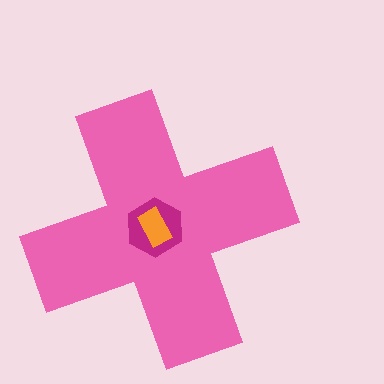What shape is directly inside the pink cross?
The magenta hexagon.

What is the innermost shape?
The orange rectangle.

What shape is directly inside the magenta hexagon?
The orange rectangle.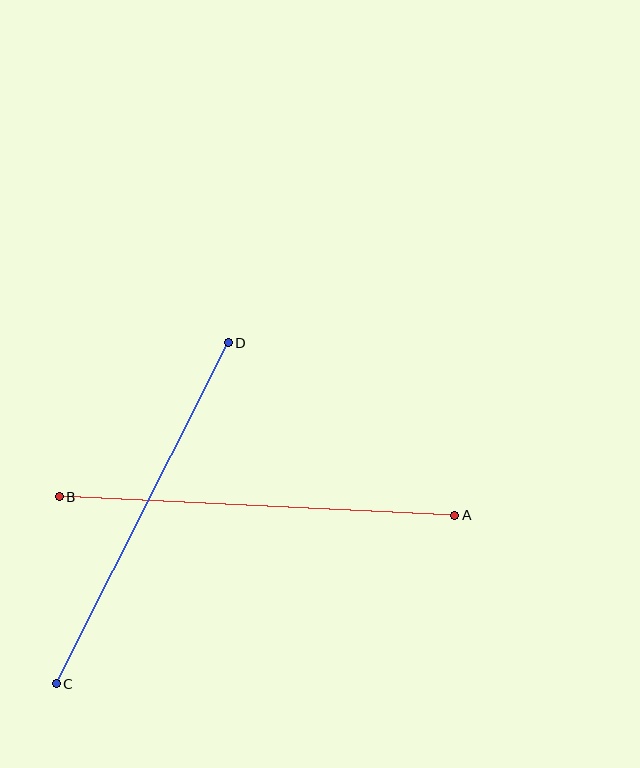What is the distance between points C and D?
The distance is approximately 382 pixels.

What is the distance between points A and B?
The distance is approximately 396 pixels.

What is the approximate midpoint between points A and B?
The midpoint is at approximately (257, 506) pixels.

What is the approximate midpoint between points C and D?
The midpoint is at approximately (142, 513) pixels.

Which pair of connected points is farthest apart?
Points A and B are farthest apart.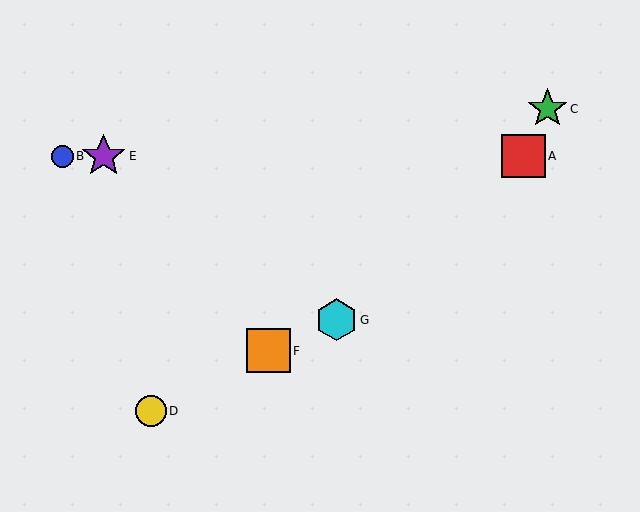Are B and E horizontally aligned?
Yes, both are at y≈156.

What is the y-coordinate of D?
Object D is at y≈411.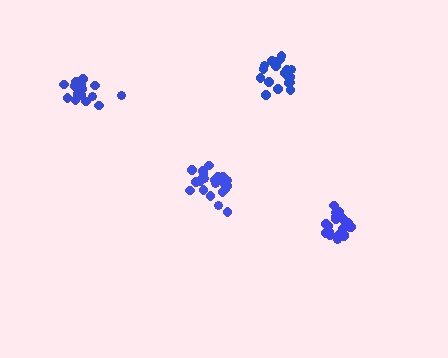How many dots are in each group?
Group 1: 16 dots, Group 2: 19 dots, Group 3: 20 dots, Group 4: 21 dots (76 total).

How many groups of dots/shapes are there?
There are 4 groups.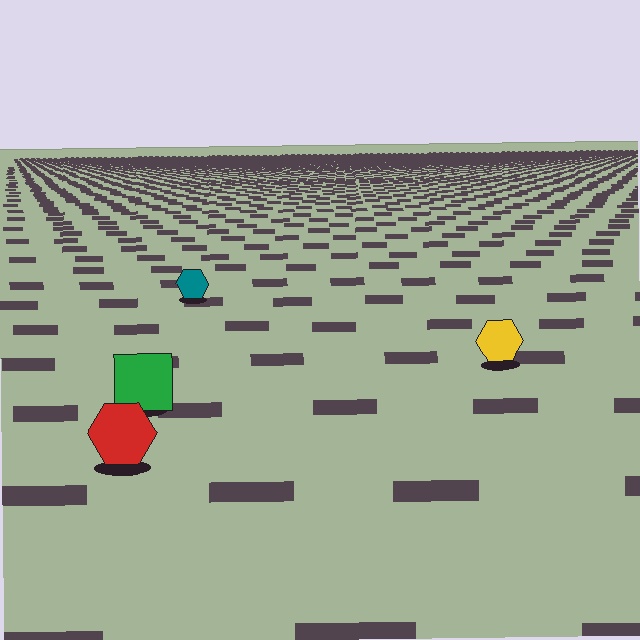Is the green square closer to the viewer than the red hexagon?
No. The red hexagon is closer — you can tell from the texture gradient: the ground texture is coarser near it.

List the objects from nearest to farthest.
From nearest to farthest: the red hexagon, the green square, the yellow hexagon, the teal hexagon.